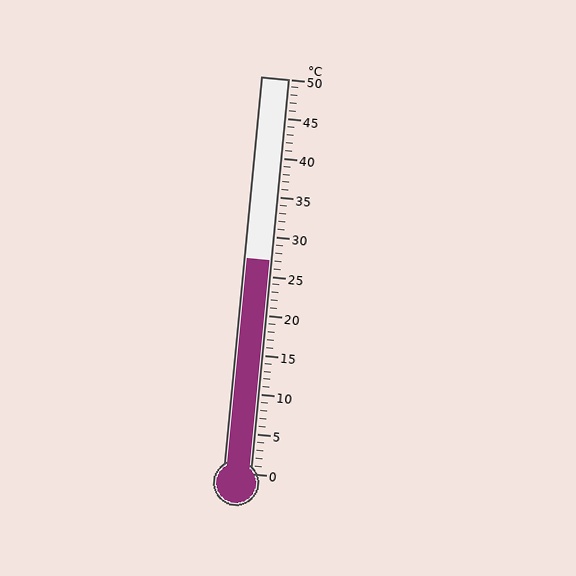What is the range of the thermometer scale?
The thermometer scale ranges from 0°C to 50°C.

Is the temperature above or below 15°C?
The temperature is above 15°C.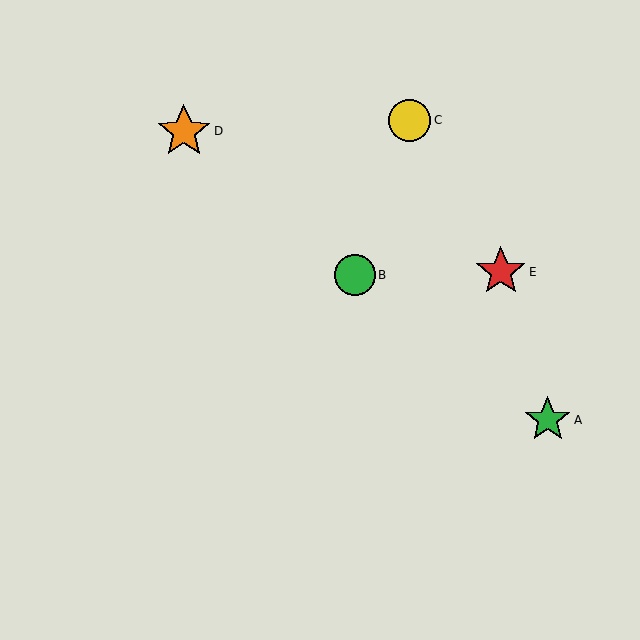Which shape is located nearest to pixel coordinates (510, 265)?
The red star (labeled E) at (501, 272) is nearest to that location.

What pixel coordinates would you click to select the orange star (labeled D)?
Click at (184, 131) to select the orange star D.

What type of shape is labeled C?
Shape C is a yellow circle.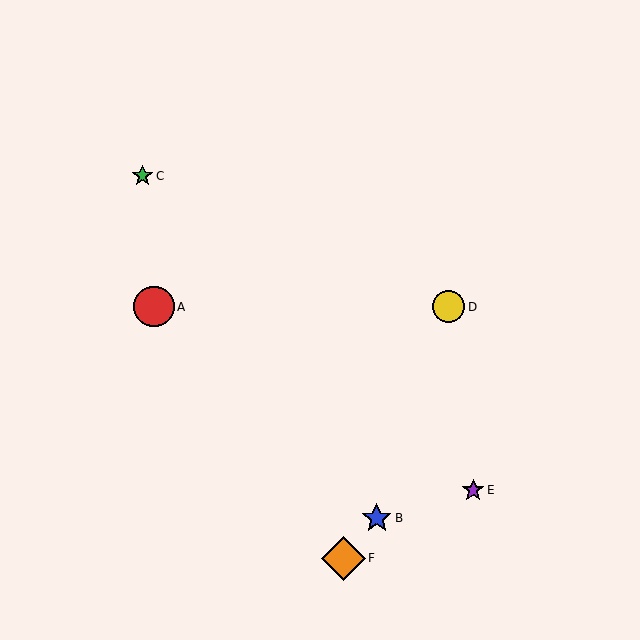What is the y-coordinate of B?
Object B is at y≈518.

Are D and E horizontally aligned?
No, D is at y≈307 and E is at y≈490.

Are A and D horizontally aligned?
Yes, both are at y≈307.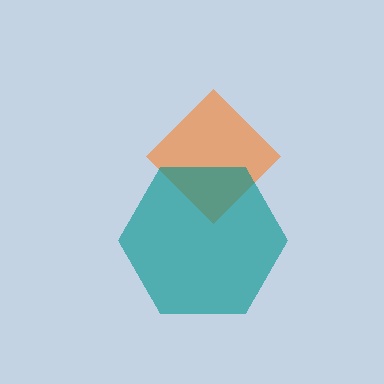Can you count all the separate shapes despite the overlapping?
Yes, there are 2 separate shapes.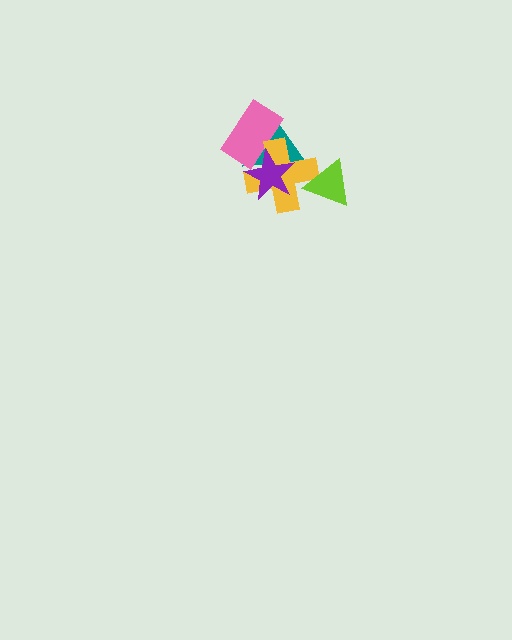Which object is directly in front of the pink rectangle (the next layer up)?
The yellow cross is directly in front of the pink rectangle.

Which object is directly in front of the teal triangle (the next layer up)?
The pink rectangle is directly in front of the teal triangle.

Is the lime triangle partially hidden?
No, no other shape covers it.